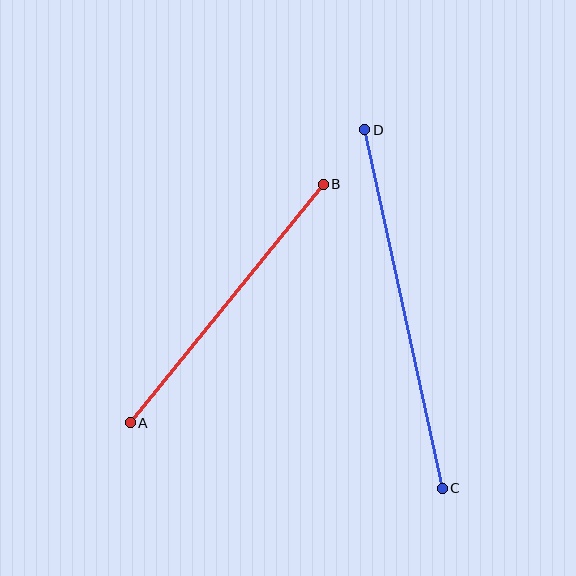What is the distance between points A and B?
The distance is approximately 307 pixels.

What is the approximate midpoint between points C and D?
The midpoint is at approximately (403, 309) pixels.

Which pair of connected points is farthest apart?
Points C and D are farthest apart.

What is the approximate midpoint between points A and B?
The midpoint is at approximately (227, 303) pixels.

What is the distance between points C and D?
The distance is approximately 367 pixels.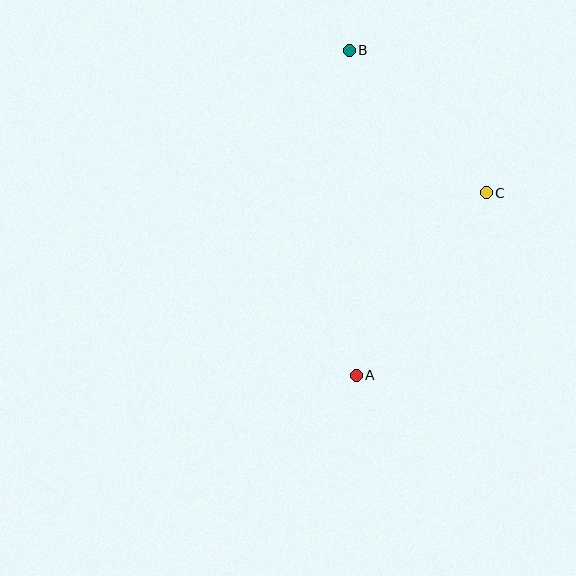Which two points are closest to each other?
Points B and C are closest to each other.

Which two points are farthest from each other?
Points A and B are farthest from each other.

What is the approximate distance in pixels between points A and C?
The distance between A and C is approximately 224 pixels.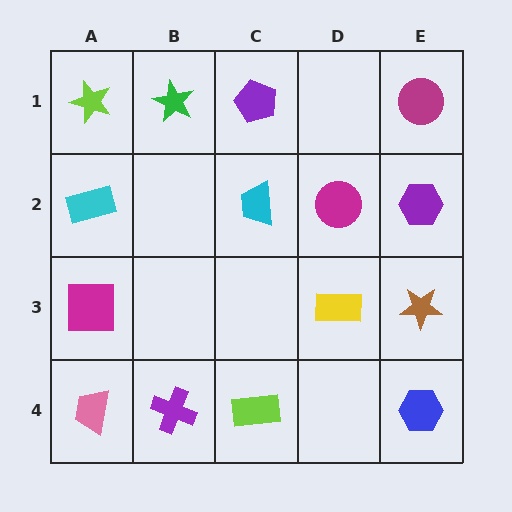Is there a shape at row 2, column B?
No, that cell is empty.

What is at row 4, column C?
A lime rectangle.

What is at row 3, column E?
A brown star.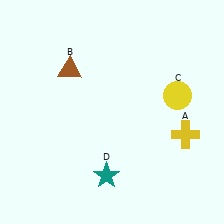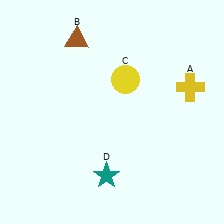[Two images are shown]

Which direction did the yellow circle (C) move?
The yellow circle (C) moved left.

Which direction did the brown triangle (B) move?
The brown triangle (B) moved up.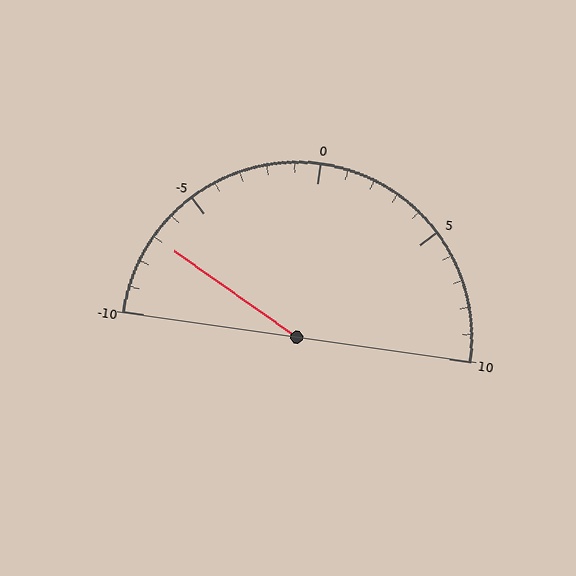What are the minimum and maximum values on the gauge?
The gauge ranges from -10 to 10.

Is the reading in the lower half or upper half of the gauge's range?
The reading is in the lower half of the range (-10 to 10).